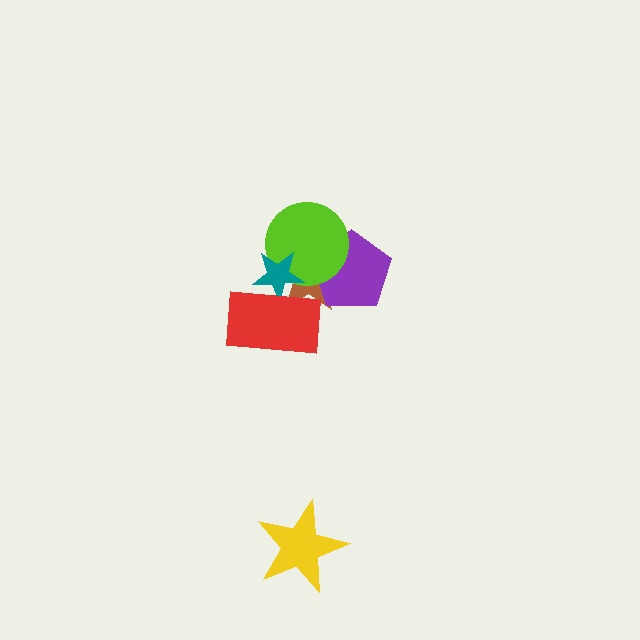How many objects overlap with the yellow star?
0 objects overlap with the yellow star.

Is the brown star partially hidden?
Yes, it is partially covered by another shape.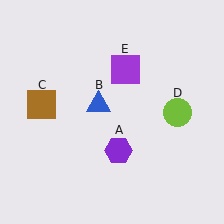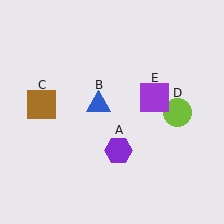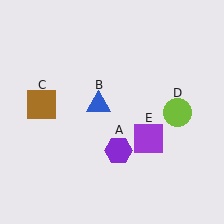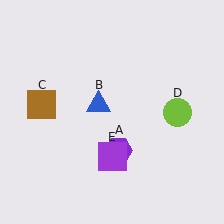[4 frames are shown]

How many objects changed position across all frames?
1 object changed position: purple square (object E).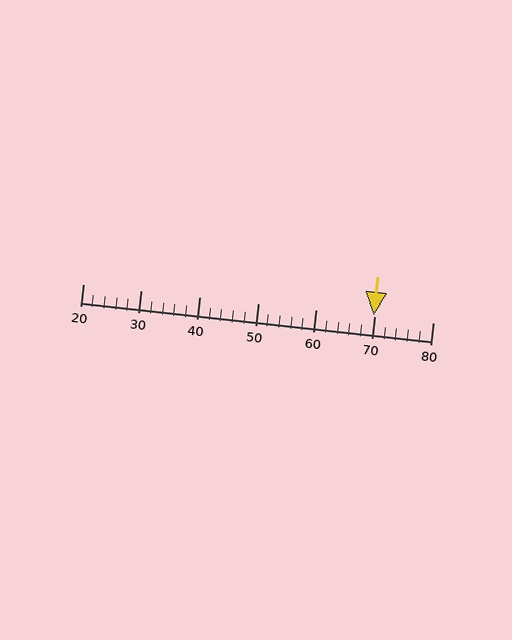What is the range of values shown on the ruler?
The ruler shows values from 20 to 80.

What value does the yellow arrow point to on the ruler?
The yellow arrow points to approximately 70.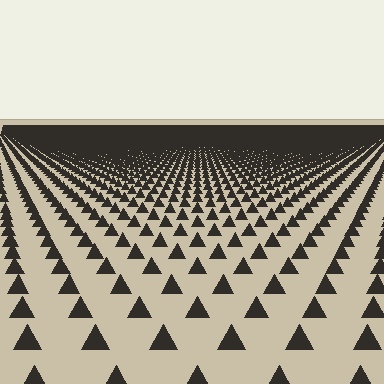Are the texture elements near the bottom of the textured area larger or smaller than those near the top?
Larger. Near the bottom, elements are closer to the viewer and appear at a bigger on-screen size.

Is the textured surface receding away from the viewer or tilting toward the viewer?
The surface is receding away from the viewer. Texture elements get smaller and denser toward the top.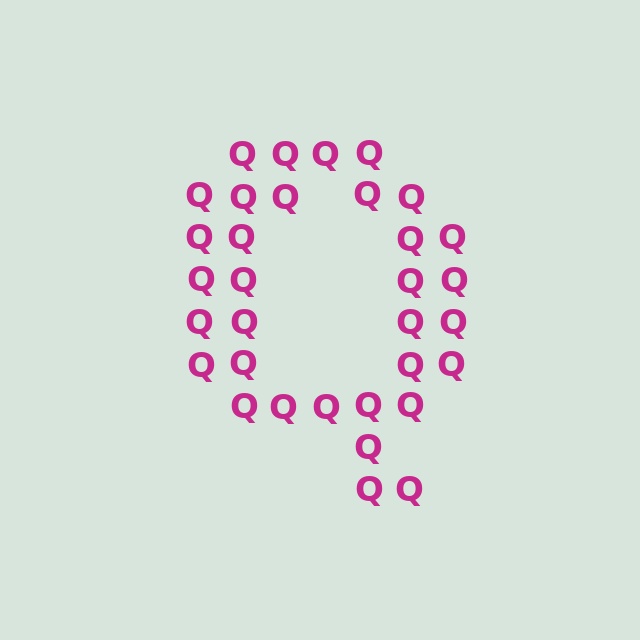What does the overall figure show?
The overall figure shows the letter Q.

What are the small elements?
The small elements are letter Q's.